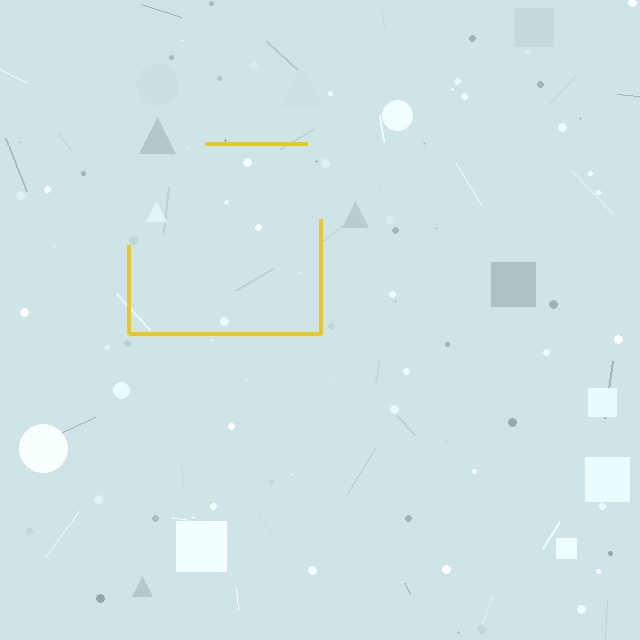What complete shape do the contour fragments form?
The contour fragments form a square.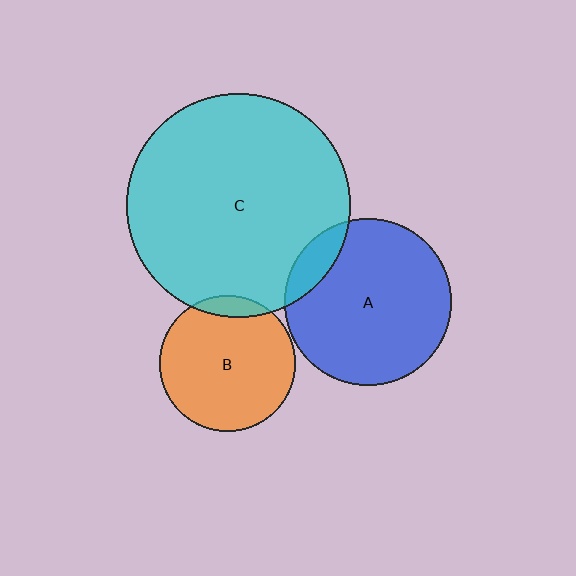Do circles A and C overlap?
Yes.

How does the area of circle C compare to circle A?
Approximately 1.8 times.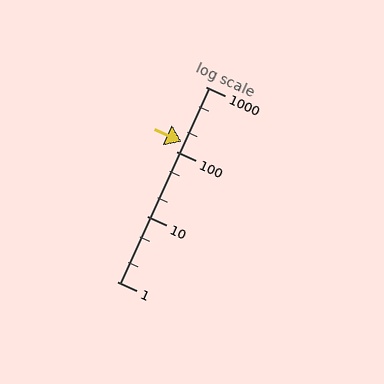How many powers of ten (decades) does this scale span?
The scale spans 3 decades, from 1 to 1000.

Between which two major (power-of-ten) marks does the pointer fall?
The pointer is between 100 and 1000.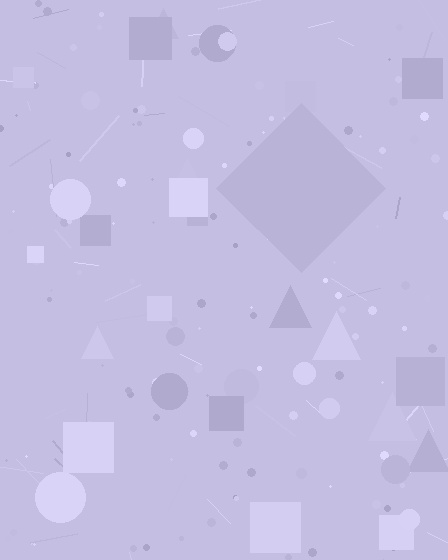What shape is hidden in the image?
A diamond is hidden in the image.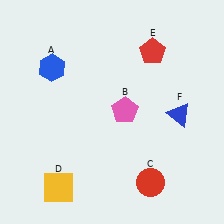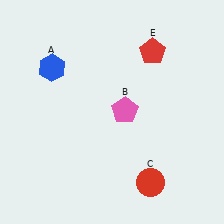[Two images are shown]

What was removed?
The yellow square (D), the blue triangle (F) were removed in Image 2.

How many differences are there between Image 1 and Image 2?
There are 2 differences between the two images.